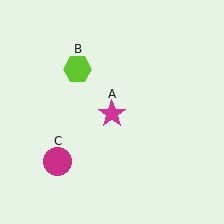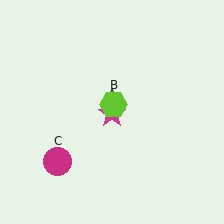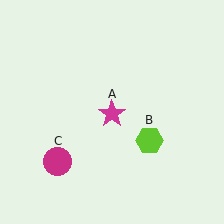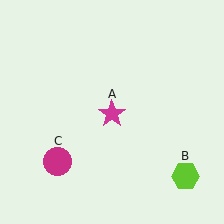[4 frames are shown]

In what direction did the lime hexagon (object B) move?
The lime hexagon (object B) moved down and to the right.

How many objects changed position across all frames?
1 object changed position: lime hexagon (object B).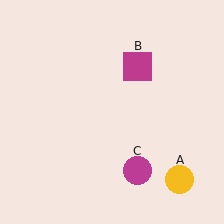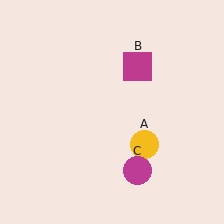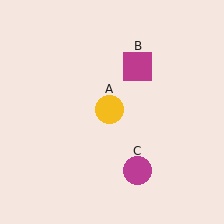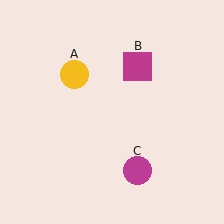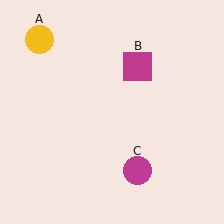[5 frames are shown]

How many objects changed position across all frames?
1 object changed position: yellow circle (object A).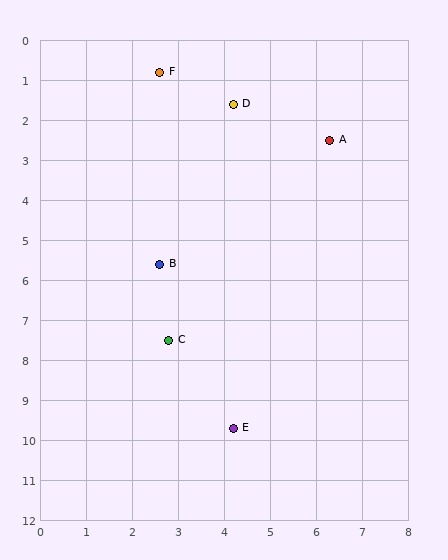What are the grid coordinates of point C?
Point C is at approximately (2.8, 7.5).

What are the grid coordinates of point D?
Point D is at approximately (4.2, 1.6).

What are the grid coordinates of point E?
Point E is at approximately (4.2, 9.7).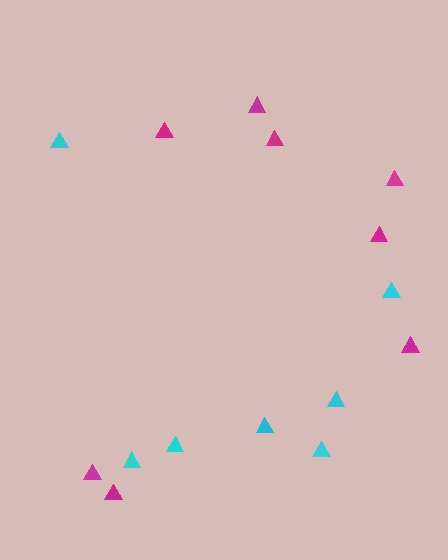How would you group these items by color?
There are 2 groups: one group of cyan triangles (7) and one group of magenta triangles (8).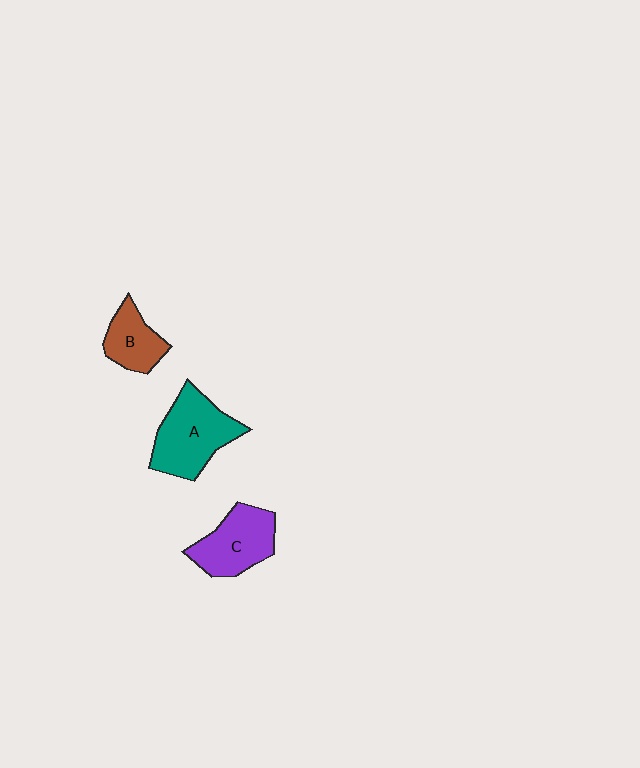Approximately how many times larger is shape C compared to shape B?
Approximately 1.4 times.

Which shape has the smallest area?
Shape B (brown).